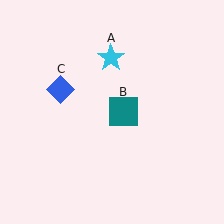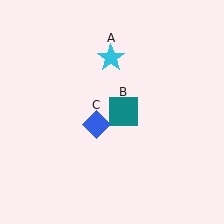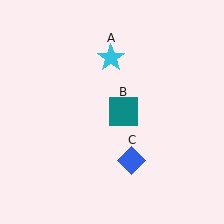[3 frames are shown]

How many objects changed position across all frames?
1 object changed position: blue diamond (object C).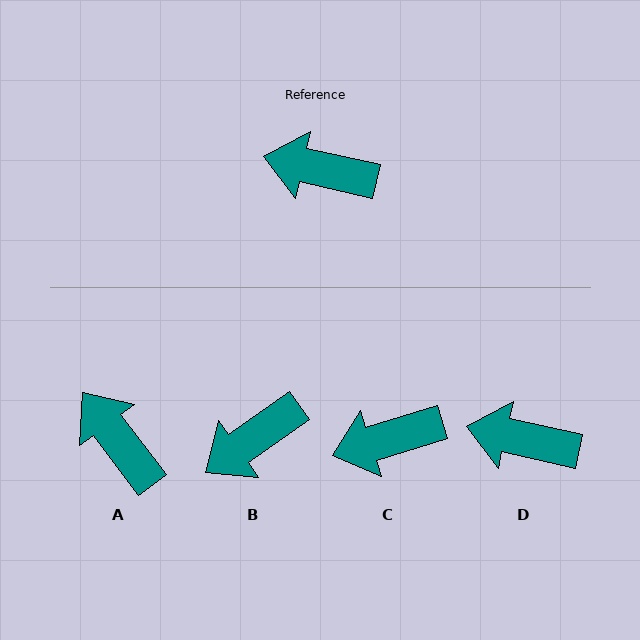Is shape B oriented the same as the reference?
No, it is off by about 48 degrees.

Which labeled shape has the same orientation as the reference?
D.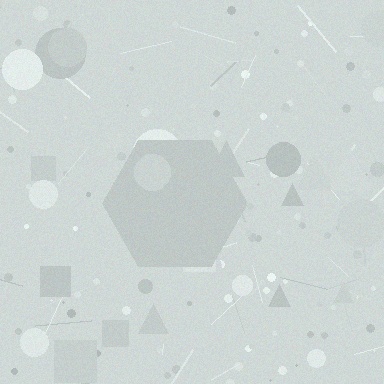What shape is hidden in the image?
A hexagon is hidden in the image.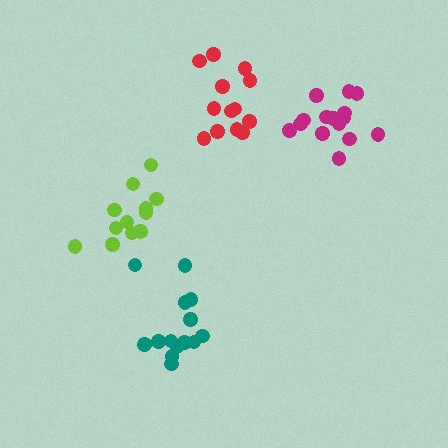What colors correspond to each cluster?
The clusters are colored: red, teal, magenta, lime.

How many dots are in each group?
Group 1: 13 dots, Group 2: 14 dots, Group 3: 16 dots, Group 4: 12 dots (55 total).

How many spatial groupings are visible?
There are 4 spatial groupings.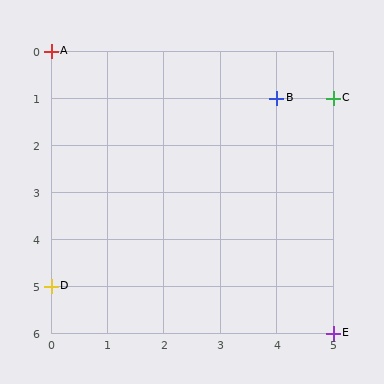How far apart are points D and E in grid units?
Points D and E are 5 columns and 1 row apart (about 5.1 grid units diagonally).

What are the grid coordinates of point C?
Point C is at grid coordinates (5, 1).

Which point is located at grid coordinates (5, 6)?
Point E is at (5, 6).